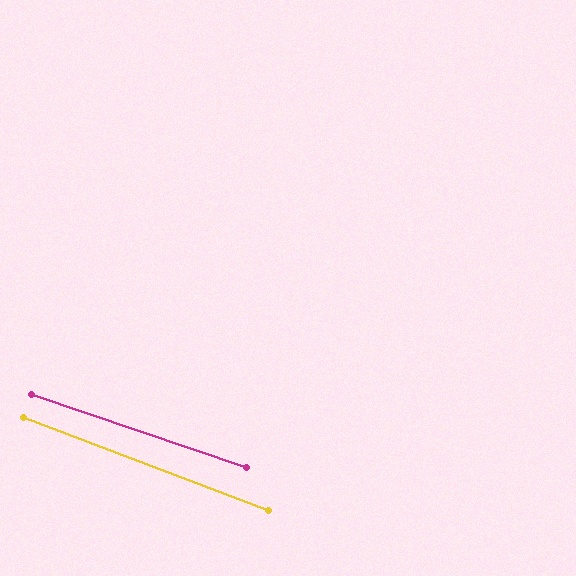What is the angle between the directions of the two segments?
Approximately 2 degrees.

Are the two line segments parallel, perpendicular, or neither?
Parallel — their directions differ by only 2.0°.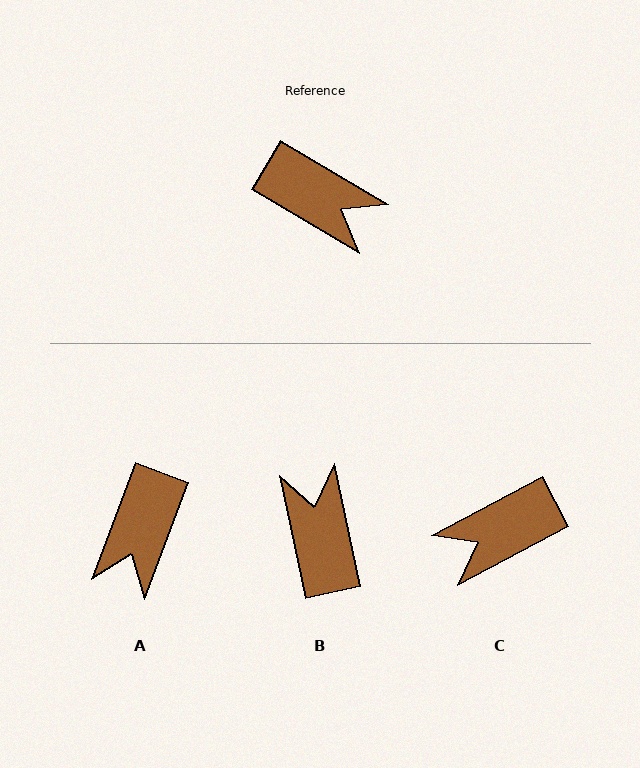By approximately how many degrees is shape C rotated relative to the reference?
Approximately 122 degrees clockwise.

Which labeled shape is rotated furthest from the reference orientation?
B, about 132 degrees away.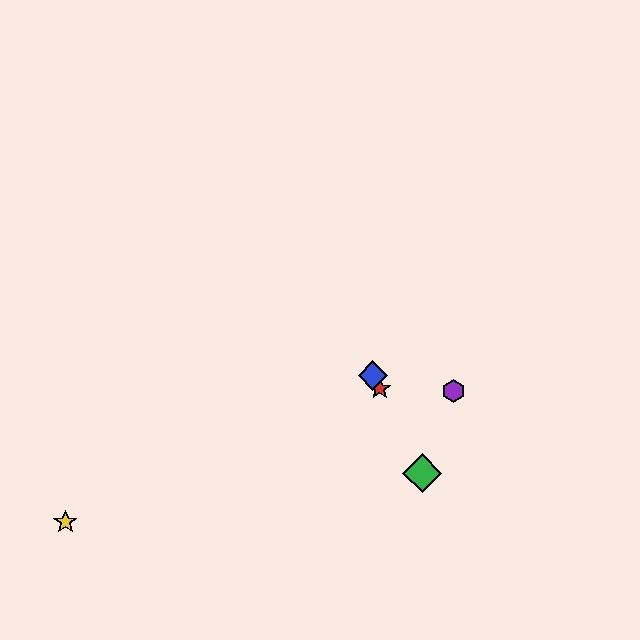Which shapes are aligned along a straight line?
The red star, the blue diamond, the green diamond are aligned along a straight line.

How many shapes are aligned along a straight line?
3 shapes (the red star, the blue diamond, the green diamond) are aligned along a straight line.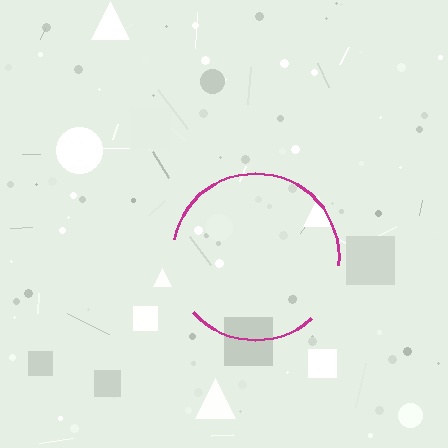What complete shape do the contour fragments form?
The contour fragments form a circle.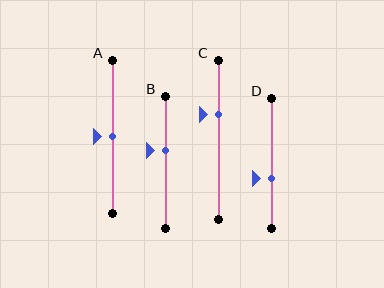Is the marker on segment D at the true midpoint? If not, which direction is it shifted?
No, the marker on segment D is shifted downward by about 12% of the segment length.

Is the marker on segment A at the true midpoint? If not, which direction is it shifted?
Yes, the marker on segment A is at the true midpoint.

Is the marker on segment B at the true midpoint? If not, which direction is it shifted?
No, the marker on segment B is shifted upward by about 9% of the segment length.